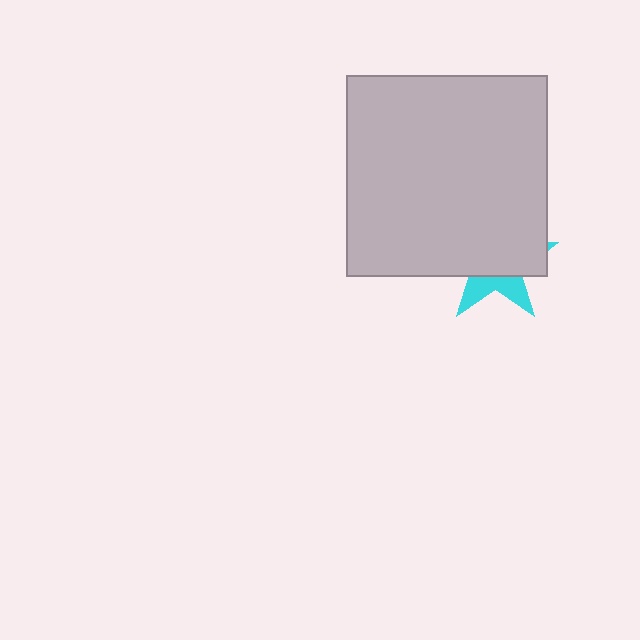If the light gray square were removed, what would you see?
You would see the complete cyan star.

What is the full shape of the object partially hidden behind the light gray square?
The partially hidden object is a cyan star.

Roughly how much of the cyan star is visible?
A small part of it is visible (roughly 31%).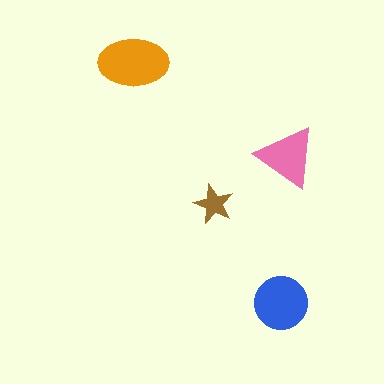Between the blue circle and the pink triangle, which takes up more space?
The blue circle.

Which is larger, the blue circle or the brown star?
The blue circle.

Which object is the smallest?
The brown star.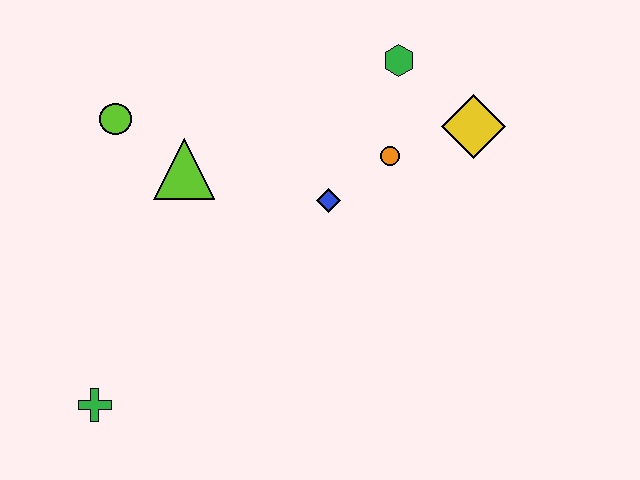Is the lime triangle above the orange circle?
No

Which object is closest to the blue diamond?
The orange circle is closest to the blue diamond.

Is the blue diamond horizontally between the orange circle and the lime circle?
Yes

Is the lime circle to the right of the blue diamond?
No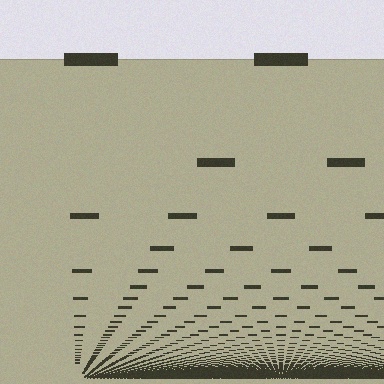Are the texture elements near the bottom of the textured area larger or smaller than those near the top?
Smaller. The gradient is inverted — elements near the bottom are smaller and denser.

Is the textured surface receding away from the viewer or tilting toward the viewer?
The surface appears to tilt toward the viewer. Texture elements get larger and sparser toward the top.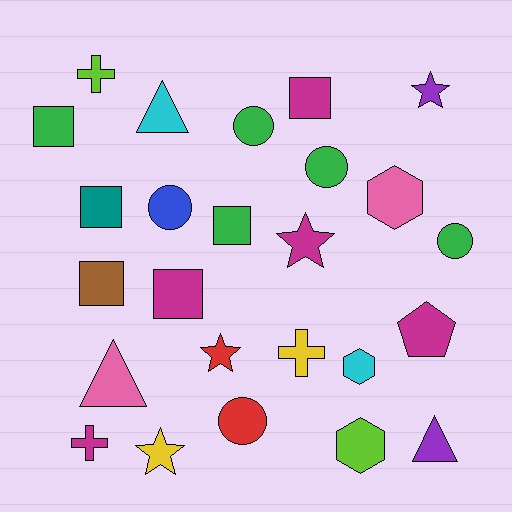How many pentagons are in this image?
There is 1 pentagon.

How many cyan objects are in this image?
There are 2 cyan objects.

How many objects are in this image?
There are 25 objects.